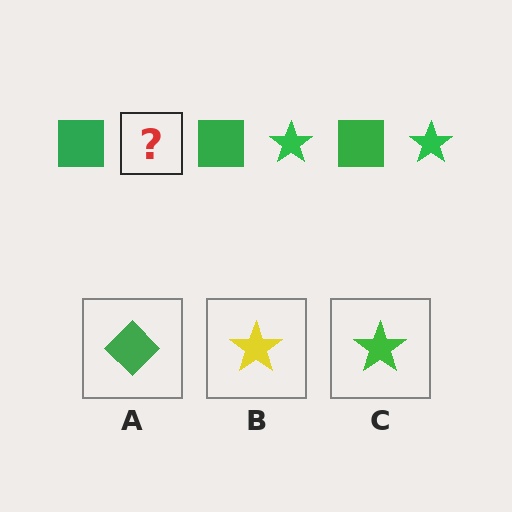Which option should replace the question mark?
Option C.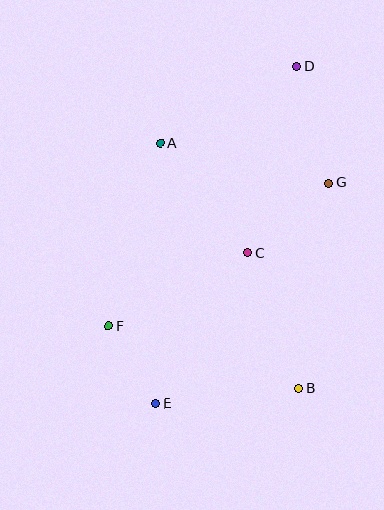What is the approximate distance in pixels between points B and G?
The distance between B and G is approximately 208 pixels.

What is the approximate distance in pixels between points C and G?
The distance between C and G is approximately 107 pixels.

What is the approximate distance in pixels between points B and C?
The distance between B and C is approximately 145 pixels.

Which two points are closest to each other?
Points E and F are closest to each other.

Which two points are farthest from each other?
Points D and E are farthest from each other.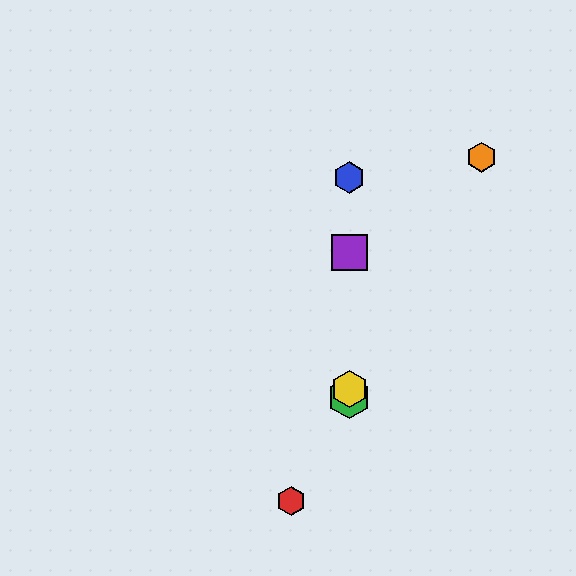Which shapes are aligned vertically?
The blue hexagon, the green hexagon, the yellow hexagon, the purple square are aligned vertically.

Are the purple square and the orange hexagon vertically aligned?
No, the purple square is at x≈349 and the orange hexagon is at x≈482.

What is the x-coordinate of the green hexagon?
The green hexagon is at x≈349.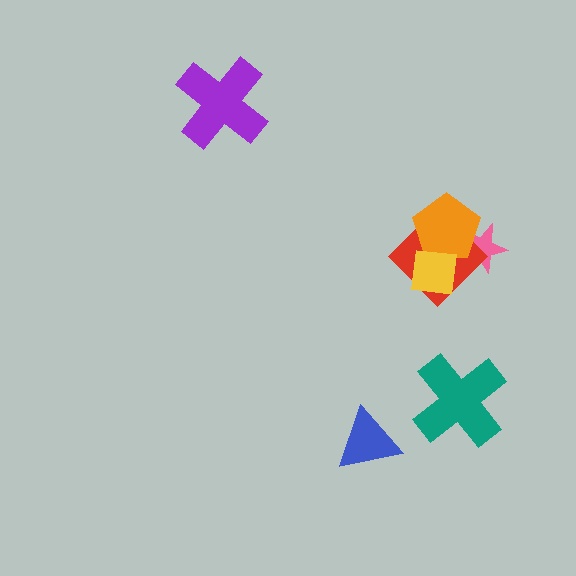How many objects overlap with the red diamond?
3 objects overlap with the red diamond.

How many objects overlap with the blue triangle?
0 objects overlap with the blue triangle.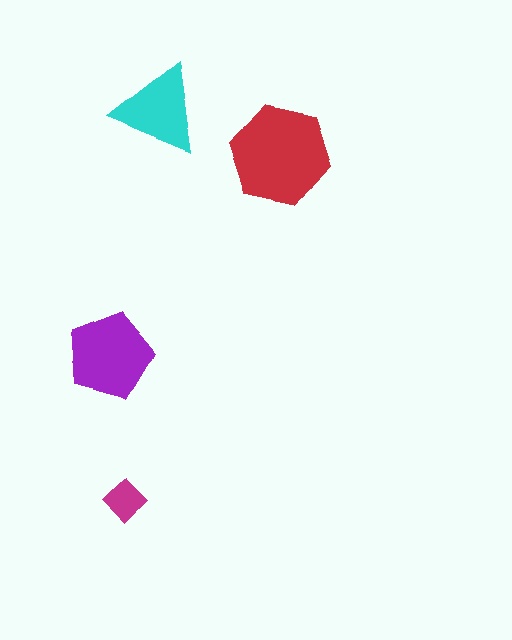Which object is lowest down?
The magenta diamond is bottommost.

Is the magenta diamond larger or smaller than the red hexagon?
Smaller.